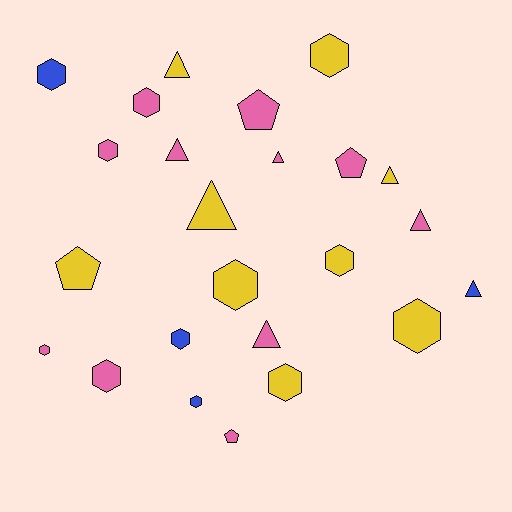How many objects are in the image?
There are 24 objects.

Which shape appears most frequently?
Hexagon, with 12 objects.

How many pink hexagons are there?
There are 4 pink hexagons.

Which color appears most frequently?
Pink, with 11 objects.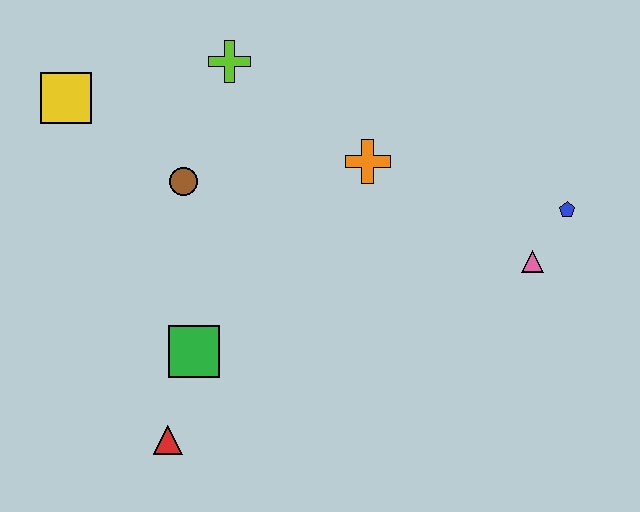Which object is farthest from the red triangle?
The blue pentagon is farthest from the red triangle.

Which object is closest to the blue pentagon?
The pink triangle is closest to the blue pentagon.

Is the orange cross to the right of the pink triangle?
No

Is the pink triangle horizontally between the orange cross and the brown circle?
No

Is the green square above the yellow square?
No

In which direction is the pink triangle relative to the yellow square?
The pink triangle is to the right of the yellow square.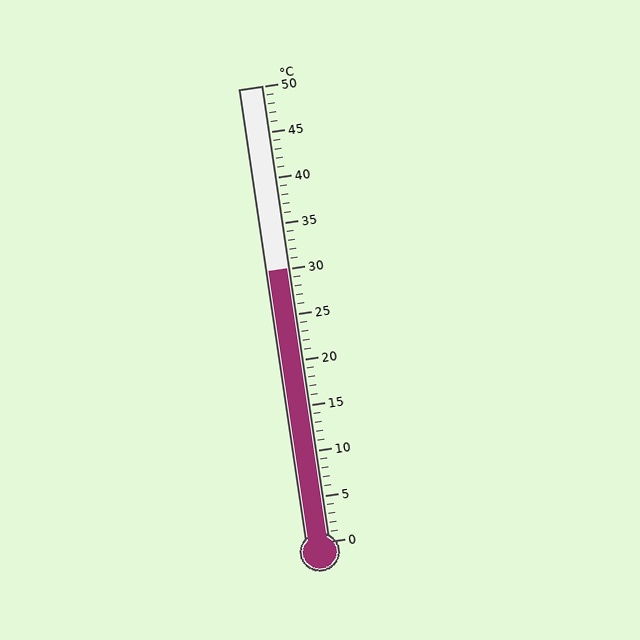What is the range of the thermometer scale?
The thermometer scale ranges from 0°C to 50°C.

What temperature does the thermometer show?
The thermometer shows approximately 30°C.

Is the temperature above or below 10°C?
The temperature is above 10°C.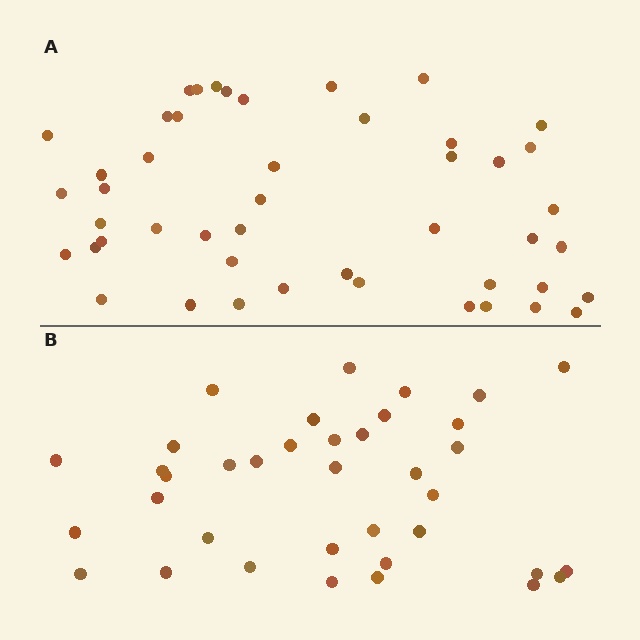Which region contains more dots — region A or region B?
Region A (the top region) has more dots.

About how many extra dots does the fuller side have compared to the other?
Region A has roughly 10 or so more dots than region B.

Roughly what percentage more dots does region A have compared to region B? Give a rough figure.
About 25% more.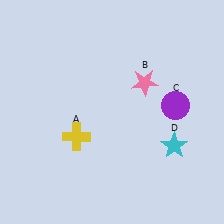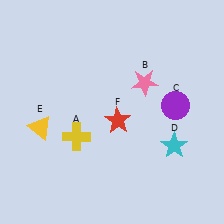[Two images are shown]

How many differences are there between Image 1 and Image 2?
There are 2 differences between the two images.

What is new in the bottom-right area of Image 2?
A red star (F) was added in the bottom-right area of Image 2.